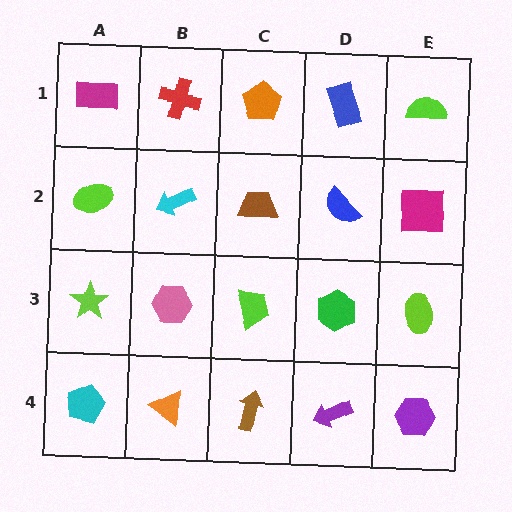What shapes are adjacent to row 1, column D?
A blue semicircle (row 2, column D), an orange pentagon (row 1, column C), a lime semicircle (row 1, column E).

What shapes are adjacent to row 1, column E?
A magenta square (row 2, column E), a blue rectangle (row 1, column D).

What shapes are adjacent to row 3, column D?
A blue semicircle (row 2, column D), a purple arrow (row 4, column D), a lime trapezoid (row 3, column C), a lime ellipse (row 3, column E).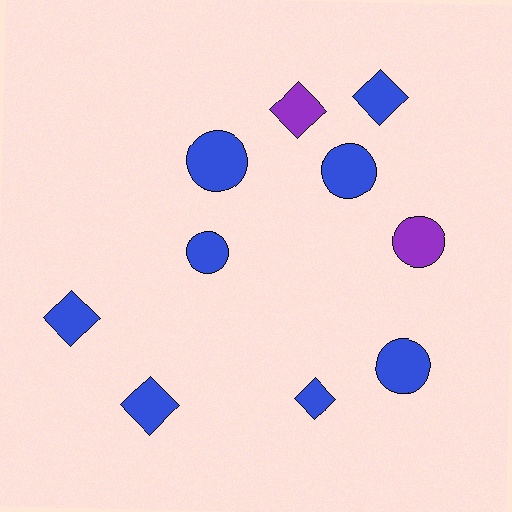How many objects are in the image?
There are 10 objects.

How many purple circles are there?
There is 1 purple circle.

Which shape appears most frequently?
Diamond, with 5 objects.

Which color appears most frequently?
Blue, with 8 objects.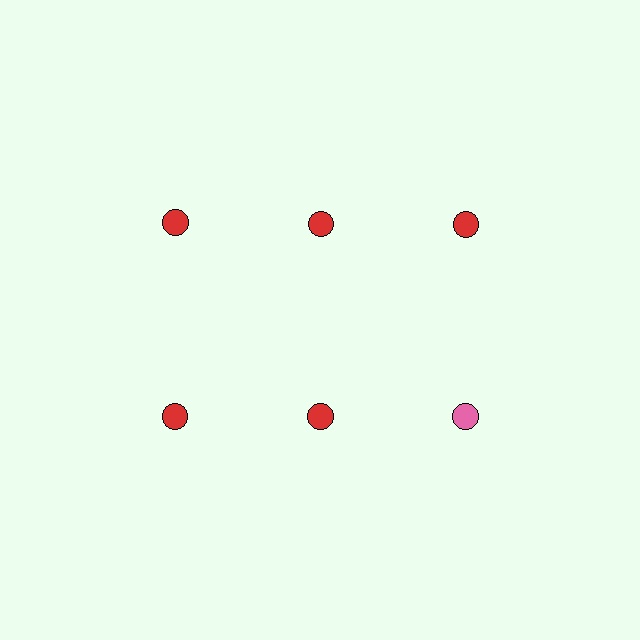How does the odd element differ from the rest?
It has a different color: pink instead of red.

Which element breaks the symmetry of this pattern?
The pink circle in the second row, center column breaks the symmetry. All other shapes are red circles.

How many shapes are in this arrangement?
There are 6 shapes arranged in a grid pattern.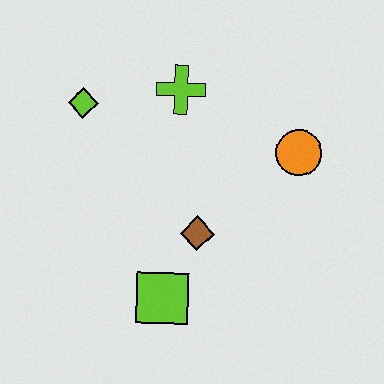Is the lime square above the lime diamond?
No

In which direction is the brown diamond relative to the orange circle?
The brown diamond is to the left of the orange circle.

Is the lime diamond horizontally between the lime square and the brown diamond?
No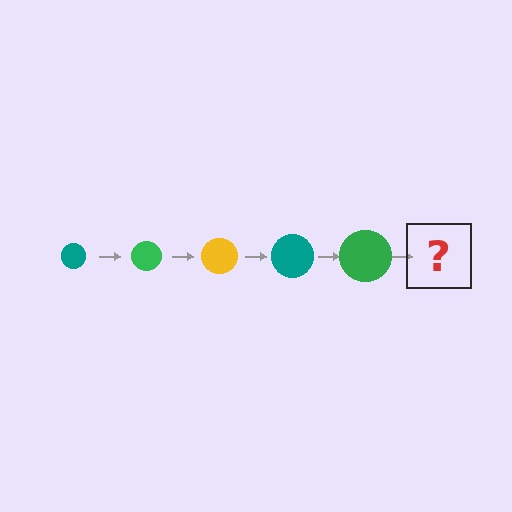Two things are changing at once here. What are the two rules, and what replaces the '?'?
The two rules are that the circle grows larger each step and the color cycles through teal, green, and yellow. The '?' should be a yellow circle, larger than the previous one.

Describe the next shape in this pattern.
It should be a yellow circle, larger than the previous one.